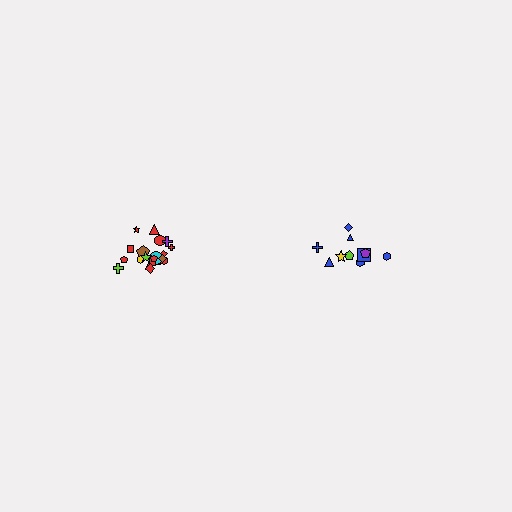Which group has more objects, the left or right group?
The left group.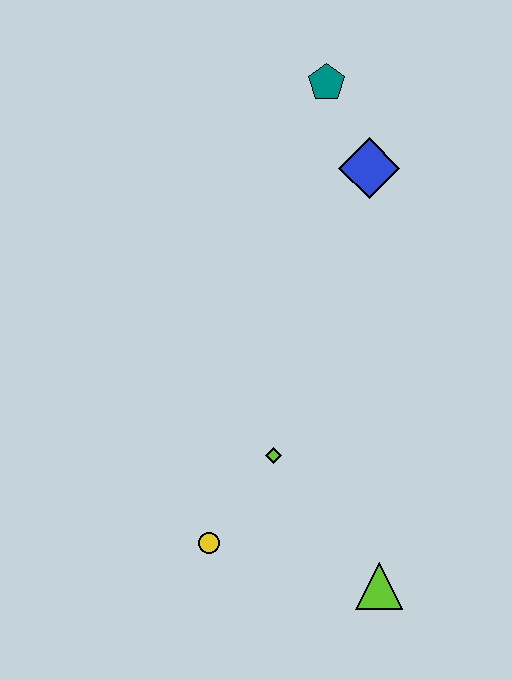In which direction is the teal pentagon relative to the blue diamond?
The teal pentagon is above the blue diamond.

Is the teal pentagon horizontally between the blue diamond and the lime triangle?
No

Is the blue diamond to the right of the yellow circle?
Yes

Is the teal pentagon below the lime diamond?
No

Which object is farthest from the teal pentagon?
The lime triangle is farthest from the teal pentagon.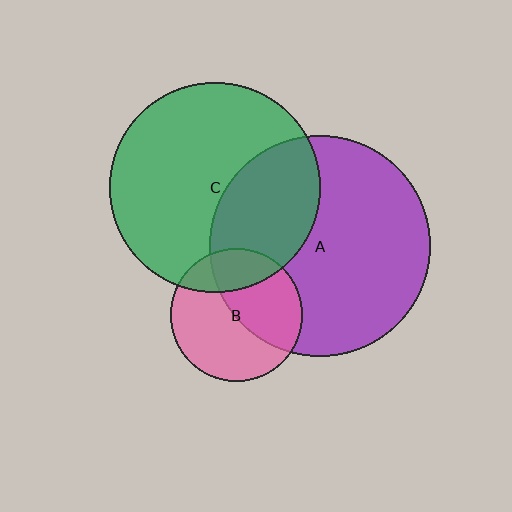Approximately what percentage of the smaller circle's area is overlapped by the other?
Approximately 45%.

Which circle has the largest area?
Circle A (purple).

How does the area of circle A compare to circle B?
Approximately 2.8 times.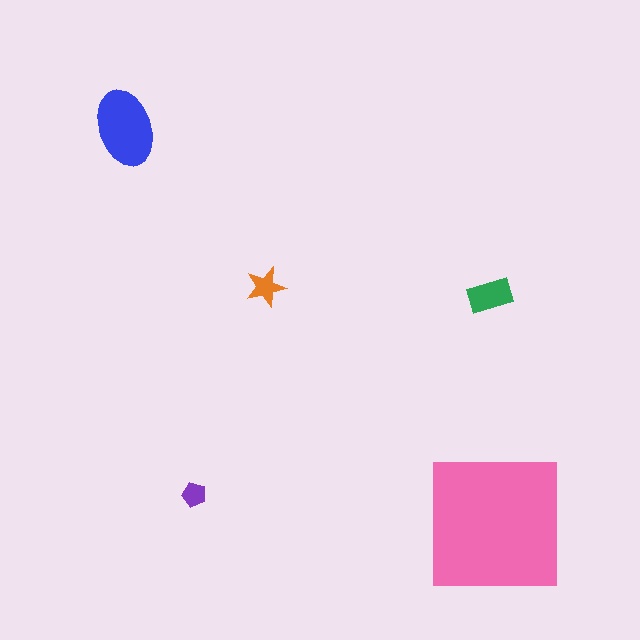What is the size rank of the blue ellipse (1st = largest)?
2nd.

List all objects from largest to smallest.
The pink square, the blue ellipse, the green rectangle, the orange star, the purple pentagon.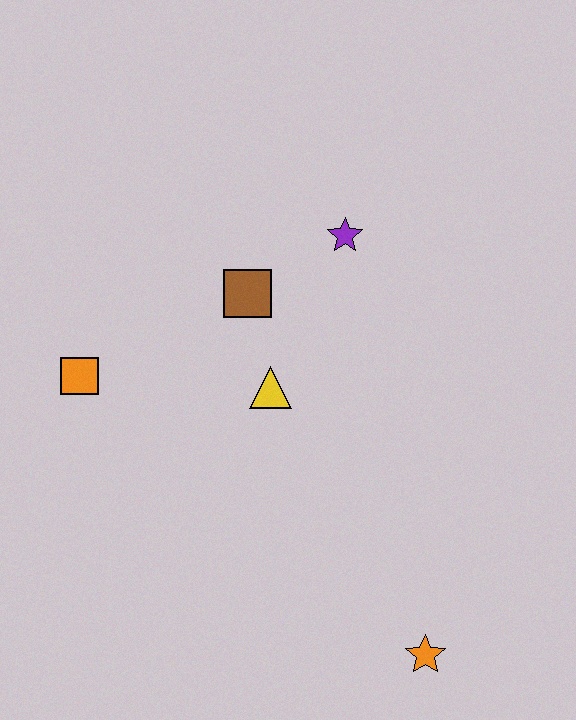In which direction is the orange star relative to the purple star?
The orange star is below the purple star.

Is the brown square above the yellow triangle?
Yes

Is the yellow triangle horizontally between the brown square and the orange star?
Yes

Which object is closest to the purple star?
The brown square is closest to the purple star.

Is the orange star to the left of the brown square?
No